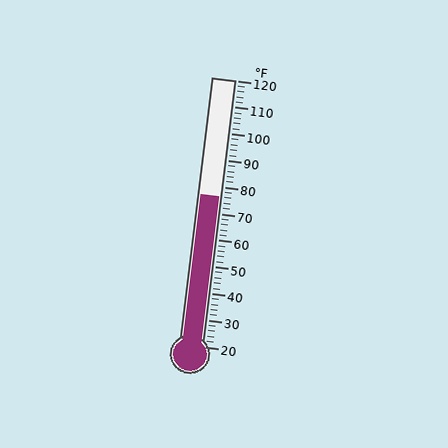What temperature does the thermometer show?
The thermometer shows approximately 76°F.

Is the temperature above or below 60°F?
The temperature is above 60°F.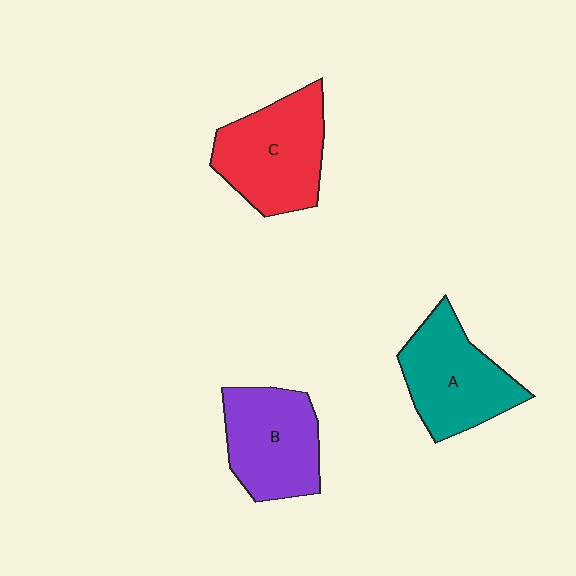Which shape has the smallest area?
Shape B (purple).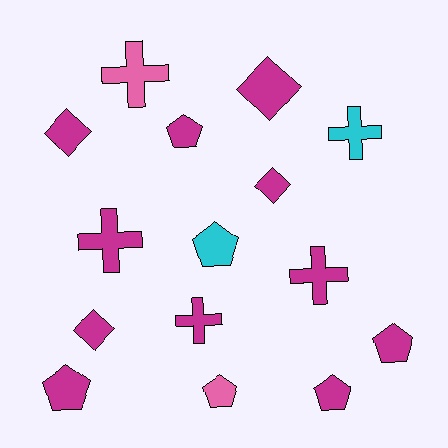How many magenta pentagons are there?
There are 4 magenta pentagons.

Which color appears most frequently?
Magenta, with 11 objects.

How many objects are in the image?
There are 15 objects.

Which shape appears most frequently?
Pentagon, with 6 objects.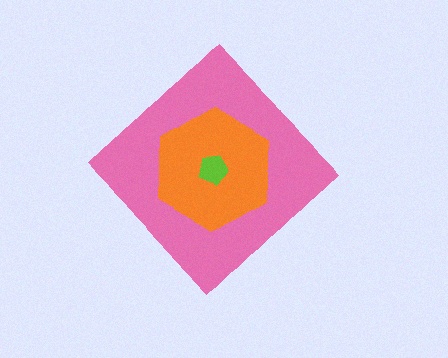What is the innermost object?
The lime pentagon.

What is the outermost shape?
The pink diamond.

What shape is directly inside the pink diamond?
The orange hexagon.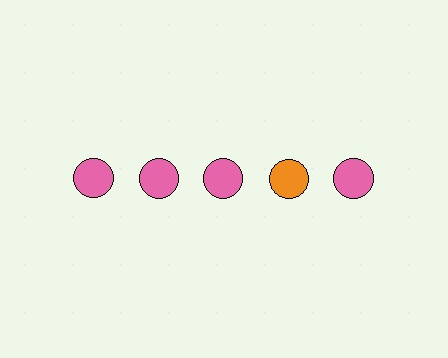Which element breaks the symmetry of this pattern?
The orange circle in the top row, second from right column breaks the symmetry. All other shapes are pink circles.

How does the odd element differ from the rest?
It has a different color: orange instead of pink.